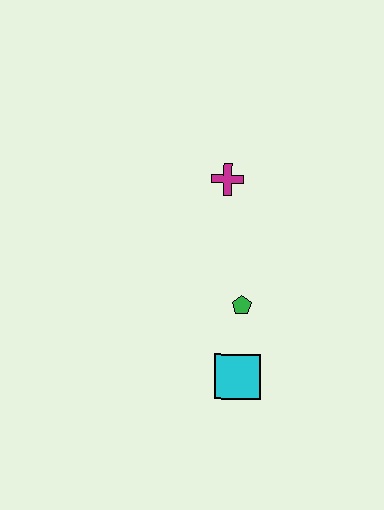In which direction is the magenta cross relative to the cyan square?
The magenta cross is above the cyan square.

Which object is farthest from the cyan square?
The magenta cross is farthest from the cyan square.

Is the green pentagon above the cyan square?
Yes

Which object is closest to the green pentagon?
The cyan square is closest to the green pentagon.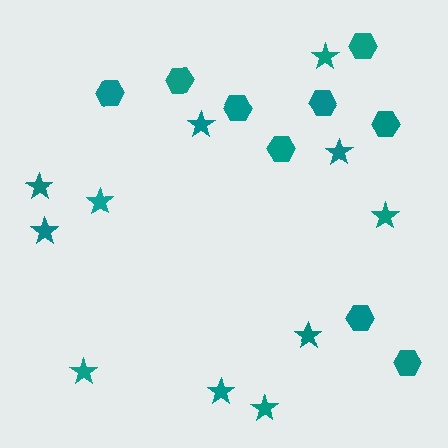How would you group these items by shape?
There are 2 groups: one group of hexagons (9) and one group of stars (11).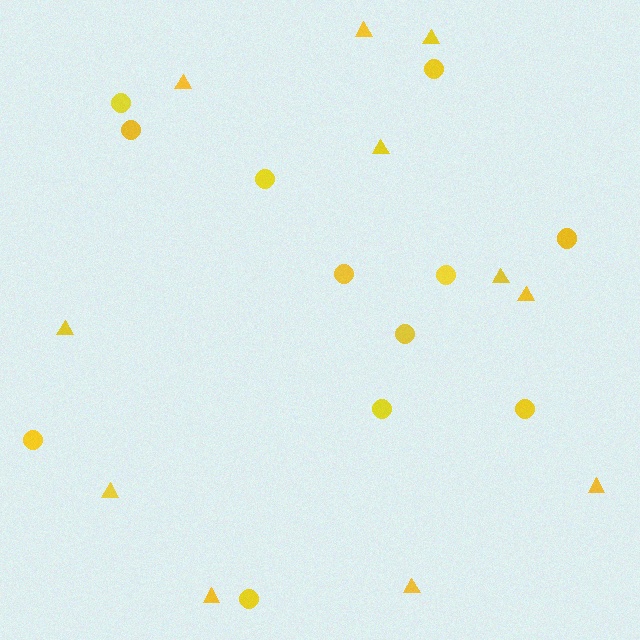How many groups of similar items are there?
There are 2 groups: one group of triangles (11) and one group of circles (12).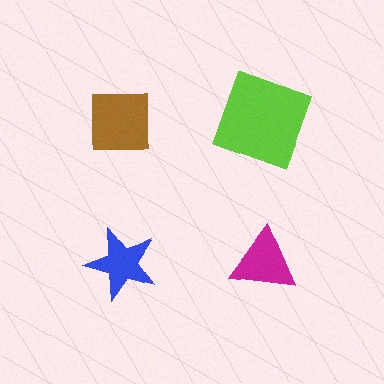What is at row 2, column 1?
A blue star.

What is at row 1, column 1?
A brown square.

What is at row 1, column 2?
A lime square.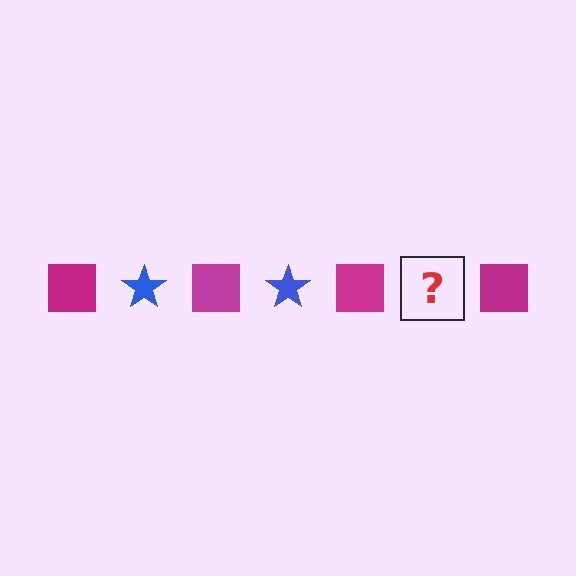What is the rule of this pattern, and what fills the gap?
The rule is that the pattern alternates between magenta square and blue star. The gap should be filled with a blue star.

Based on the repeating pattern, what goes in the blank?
The blank should be a blue star.